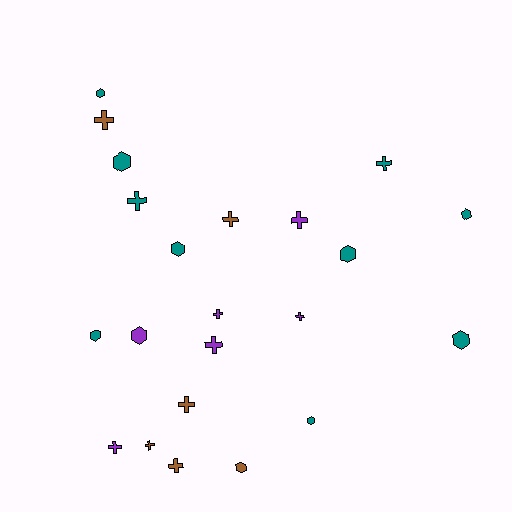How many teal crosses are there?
There are 2 teal crosses.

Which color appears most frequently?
Teal, with 10 objects.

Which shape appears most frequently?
Cross, with 12 objects.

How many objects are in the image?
There are 22 objects.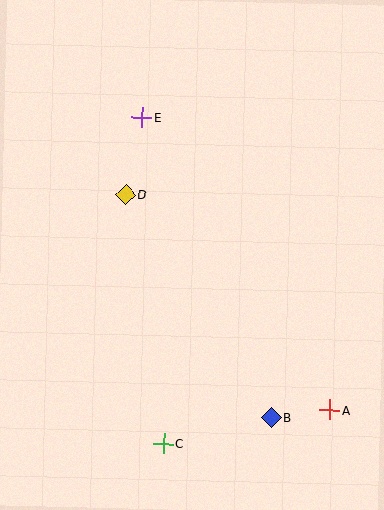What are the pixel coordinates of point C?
Point C is at (163, 444).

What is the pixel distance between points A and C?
The distance between A and C is 170 pixels.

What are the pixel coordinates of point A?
Point A is at (330, 410).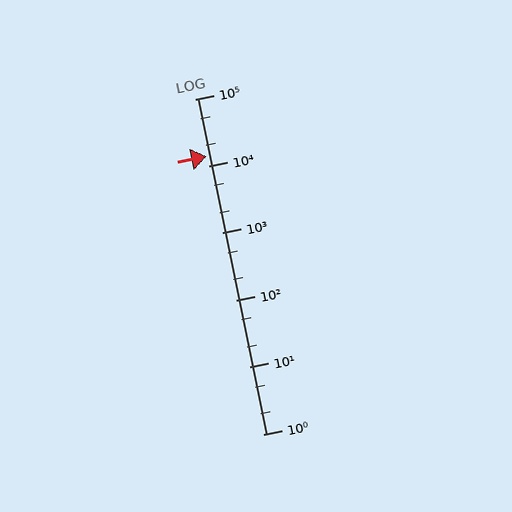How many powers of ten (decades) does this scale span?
The scale spans 5 decades, from 1 to 100000.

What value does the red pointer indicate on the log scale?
The pointer indicates approximately 14000.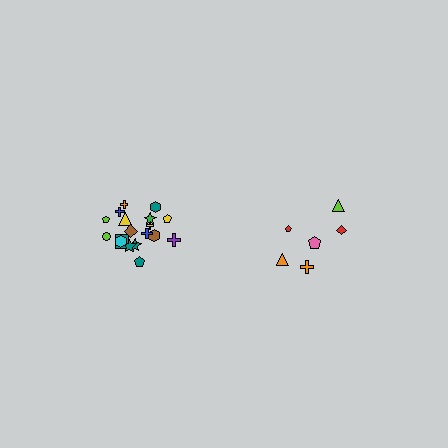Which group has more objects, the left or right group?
The left group.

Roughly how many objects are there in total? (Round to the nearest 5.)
Roughly 25 objects in total.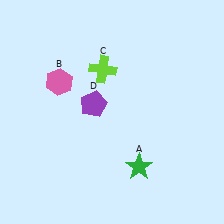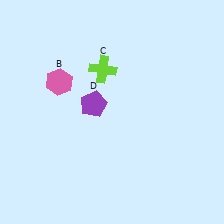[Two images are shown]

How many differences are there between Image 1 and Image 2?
There is 1 difference between the two images.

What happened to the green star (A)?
The green star (A) was removed in Image 2. It was in the bottom-right area of Image 1.